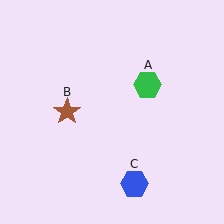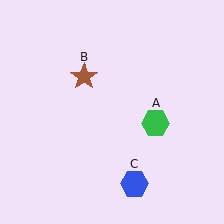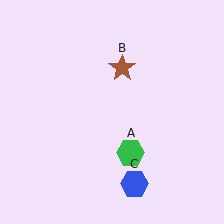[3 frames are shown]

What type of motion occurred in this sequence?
The green hexagon (object A), brown star (object B) rotated clockwise around the center of the scene.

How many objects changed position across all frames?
2 objects changed position: green hexagon (object A), brown star (object B).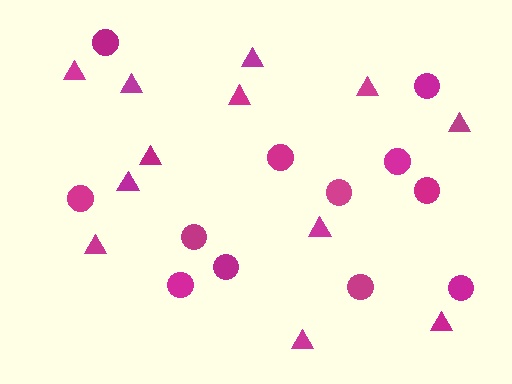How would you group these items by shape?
There are 2 groups: one group of triangles (12) and one group of circles (12).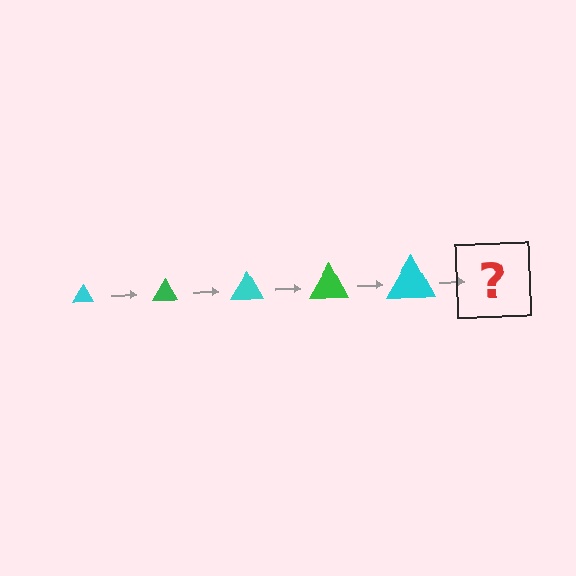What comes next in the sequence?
The next element should be a green triangle, larger than the previous one.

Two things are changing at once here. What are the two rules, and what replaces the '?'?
The two rules are that the triangle grows larger each step and the color cycles through cyan and green. The '?' should be a green triangle, larger than the previous one.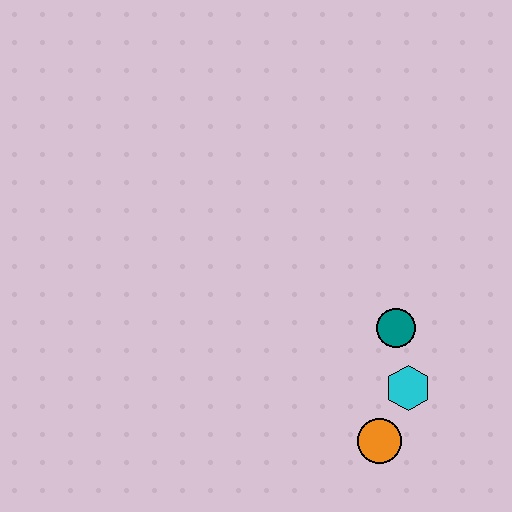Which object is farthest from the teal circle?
The orange circle is farthest from the teal circle.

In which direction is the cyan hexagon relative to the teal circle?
The cyan hexagon is below the teal circle.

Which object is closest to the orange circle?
The cyan hexagon is closest to the orange circle.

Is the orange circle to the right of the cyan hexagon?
No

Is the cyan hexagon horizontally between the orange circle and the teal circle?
No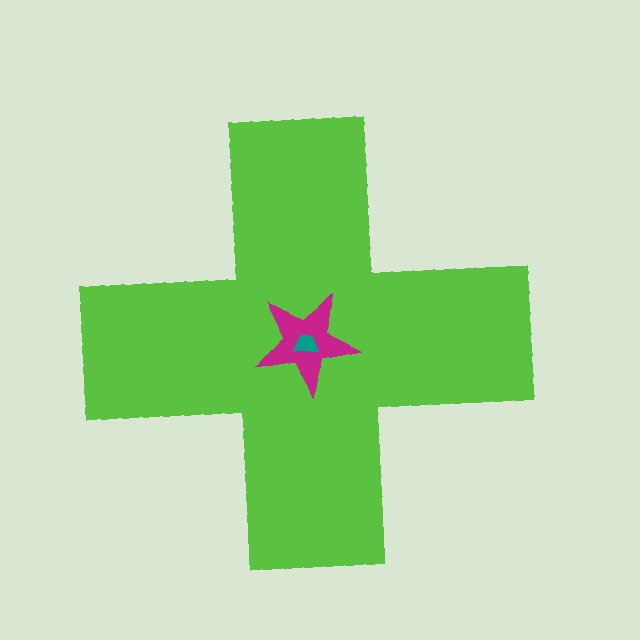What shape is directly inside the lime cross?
The magenta star.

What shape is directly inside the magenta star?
The teal trapezoid.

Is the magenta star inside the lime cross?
Yes.